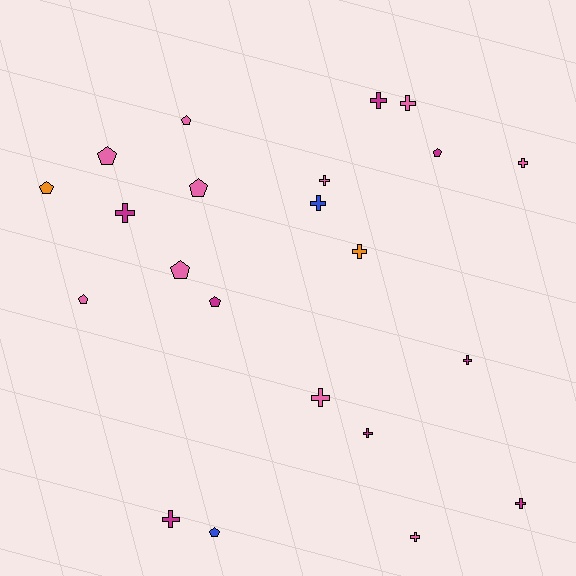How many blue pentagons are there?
There is 1 blue pentagon.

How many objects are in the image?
There are 22 objects.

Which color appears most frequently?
Pink, with 10 objects.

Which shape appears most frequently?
Cross, with 13 objects.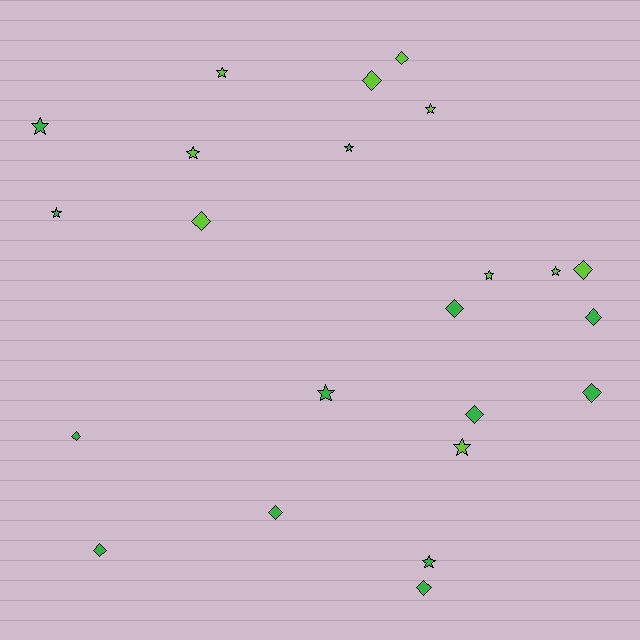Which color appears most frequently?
Green, with 13 objects.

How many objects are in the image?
There are 23 objects.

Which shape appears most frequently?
Diamond, with 12 objects.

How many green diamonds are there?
There are 8 green diamonds.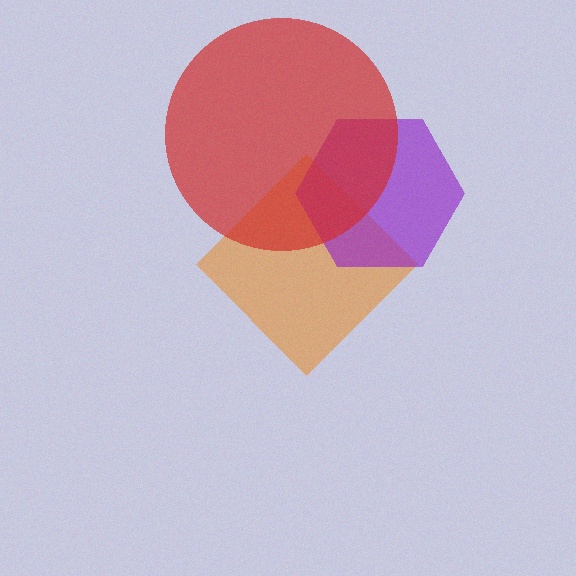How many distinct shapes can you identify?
There are 3 distinct shapes: an orange diamond, a purple hexagon, a red circle.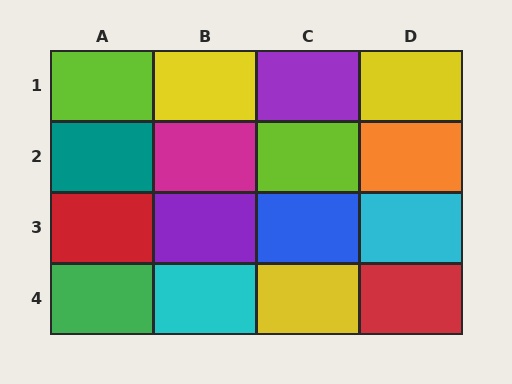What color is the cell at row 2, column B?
Magenta.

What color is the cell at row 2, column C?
Lime.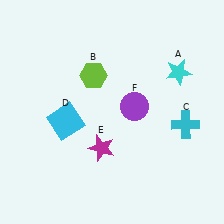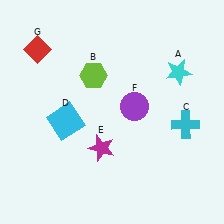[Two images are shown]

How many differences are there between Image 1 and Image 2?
There is 1 difference between the two images.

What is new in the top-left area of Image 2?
A red diamond (G) was added in the top-left area of Image 2.